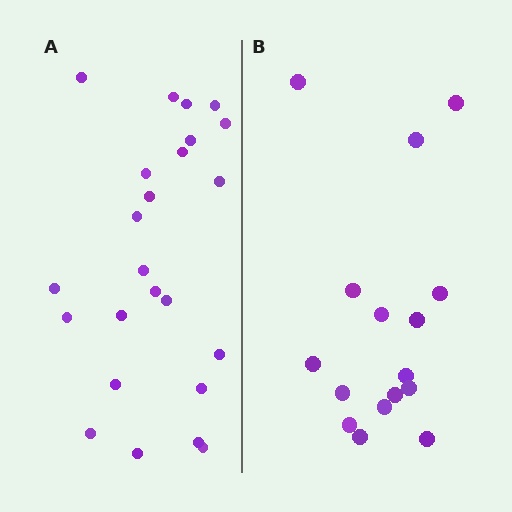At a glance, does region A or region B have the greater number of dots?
Region A (the left region) has more dots.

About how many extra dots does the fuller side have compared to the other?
Region A has roughly 8 or so more dots than region B.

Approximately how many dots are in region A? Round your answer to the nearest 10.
About 20 dots. (The exact count is 24, which rounds to 20.)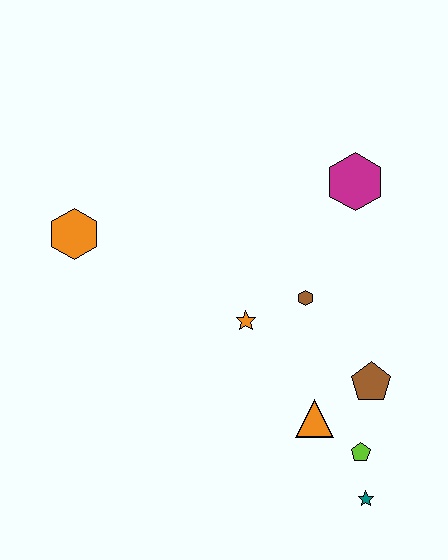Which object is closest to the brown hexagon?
The orange star is closest to the brown hexagon.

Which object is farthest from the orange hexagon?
The teal star is farthest from the orange hexagon.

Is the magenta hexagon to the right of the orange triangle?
Yes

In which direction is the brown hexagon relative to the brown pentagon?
The brown hexagon is above the brown pentagon.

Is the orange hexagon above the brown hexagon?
Yes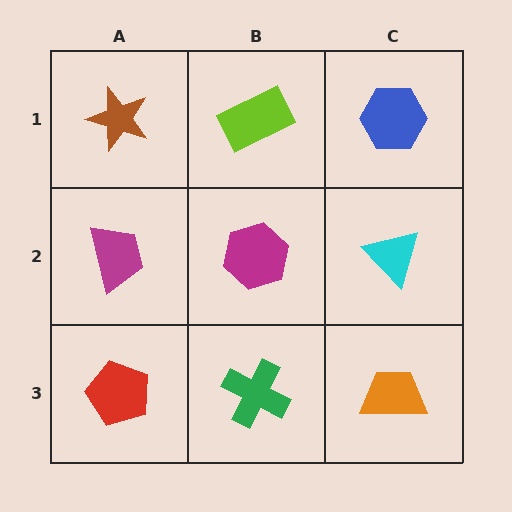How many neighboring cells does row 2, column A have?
3.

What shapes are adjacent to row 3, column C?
A cyan triangle (row 2, column C), a green cross (row 3, column B).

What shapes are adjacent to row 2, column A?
A brown star (row 1, column A), a red pentagon (row 3, column A), a magenta hexagon (row 2, column B).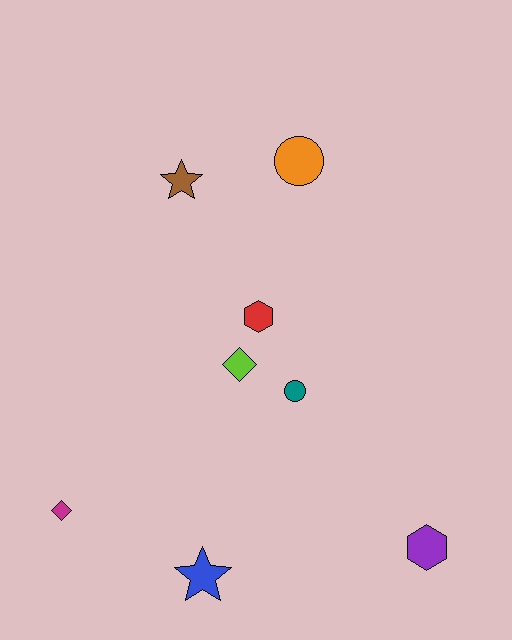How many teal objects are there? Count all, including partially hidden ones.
There is 1 teal object.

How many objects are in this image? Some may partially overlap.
There are 8 objects.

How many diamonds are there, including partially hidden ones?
There are 2 diamonds.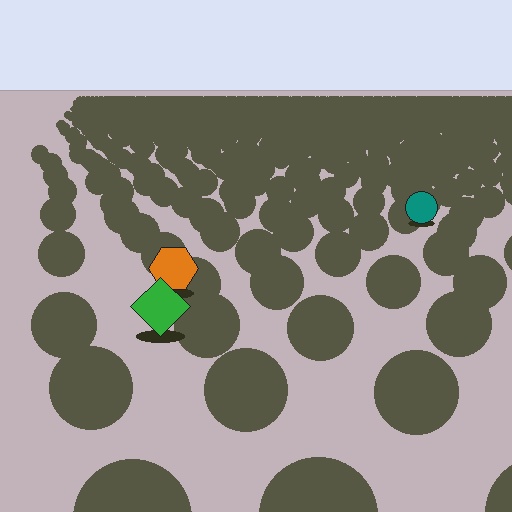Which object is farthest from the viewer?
The teal circle is farthest from the viewer. It appears smaller and the ground texture around it is denser.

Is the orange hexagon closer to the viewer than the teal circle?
Yes. The orange hexagon is closer — you can tell from the texture gradient: the ground texture is coarser near it.